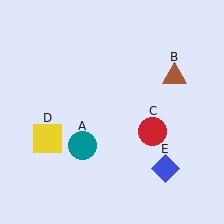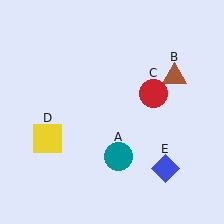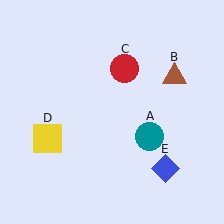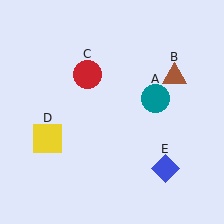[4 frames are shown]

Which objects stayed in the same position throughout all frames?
Brown triangle (object B) and yellow square (object D) and blue diamond (object E) remained stationary.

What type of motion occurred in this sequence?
The teal circle (object A), red circle (object C) rotated counterclockwise around the center of the scene.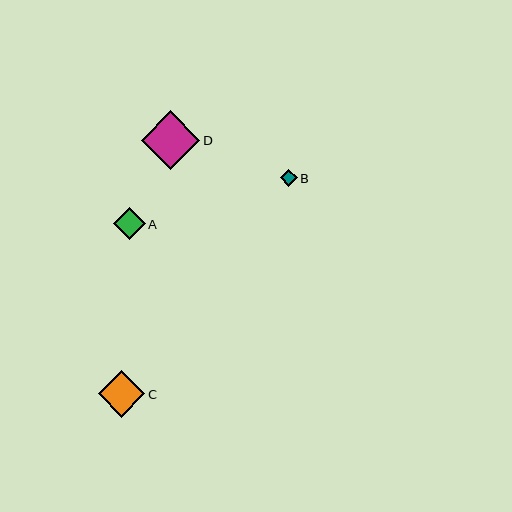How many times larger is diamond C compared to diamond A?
Diamond C is approximately 1.5 times the size of diamond A.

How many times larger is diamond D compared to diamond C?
Diamond D is approximately 1.3 times the size of diamond C.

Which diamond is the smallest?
Diamond B is the smallest with a size of approximately 17 pixels.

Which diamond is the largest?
Diamond D is the largest with a size of approximately 58 pixels.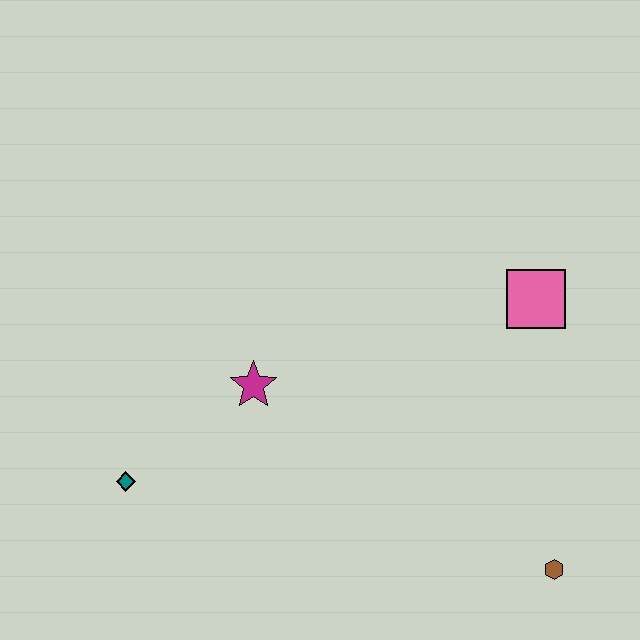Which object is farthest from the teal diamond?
The pink square is farthest from the teal diamond.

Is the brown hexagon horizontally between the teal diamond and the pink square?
No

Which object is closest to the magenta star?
The teal diamond is closest to the magenta star.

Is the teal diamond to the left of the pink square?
Yes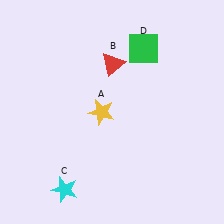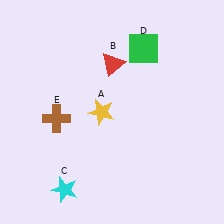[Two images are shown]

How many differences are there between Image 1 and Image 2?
There is 1 difference between the two images.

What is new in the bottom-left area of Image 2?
A brown cross (E) was added in the bottom-left area of Image 2.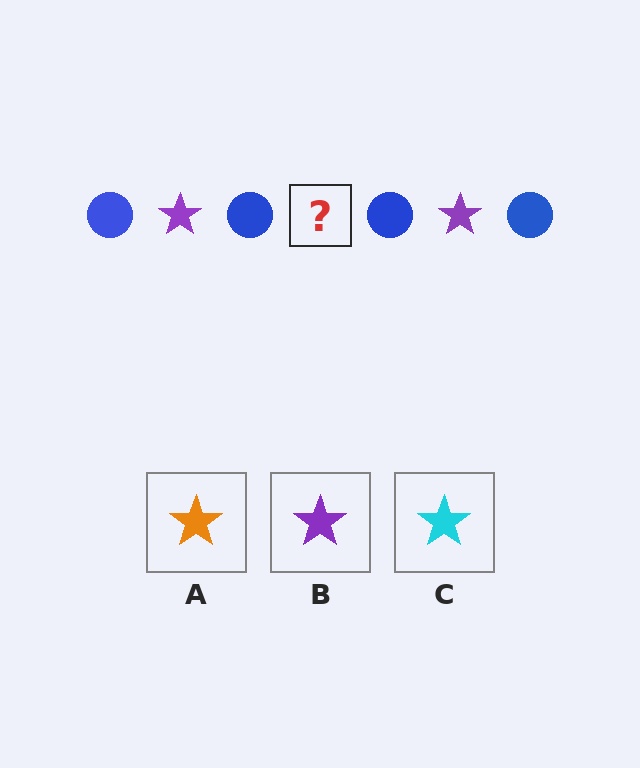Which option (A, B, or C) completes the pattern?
B.